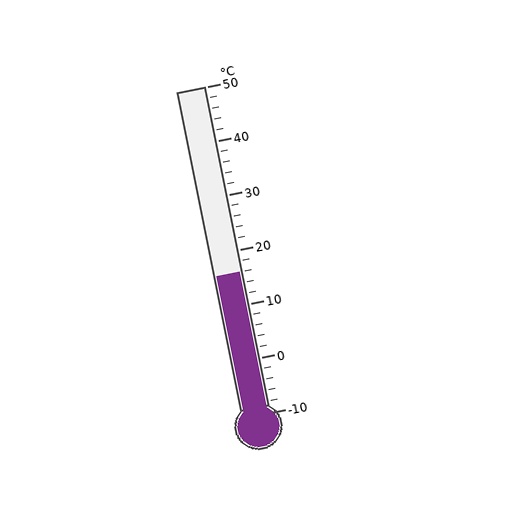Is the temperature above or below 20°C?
The temperature is below 20°C.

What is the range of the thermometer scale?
The thermometer scale ranges from -10°C to 50°C.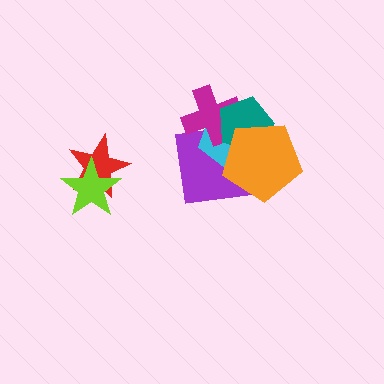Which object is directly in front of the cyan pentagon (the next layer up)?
The magenta cross is directly in front of the cyan pentagon.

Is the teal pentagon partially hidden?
Yes, it is partially covered by another shape.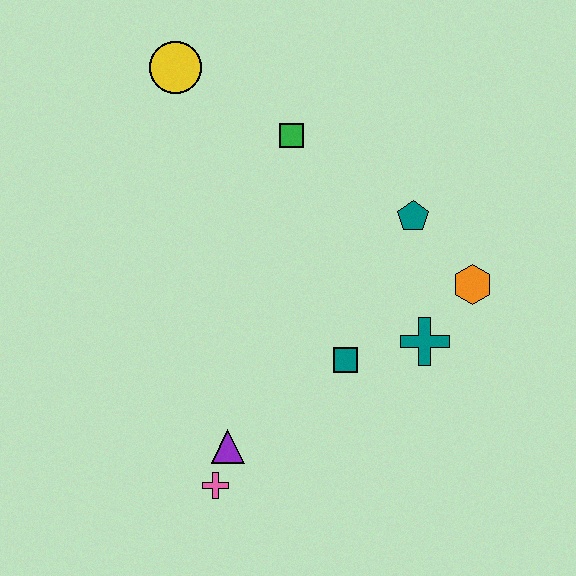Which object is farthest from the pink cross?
The yellow circle is farthest from the pink cross.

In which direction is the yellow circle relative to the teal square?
The yellow circle is above the teal square.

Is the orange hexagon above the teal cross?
Yes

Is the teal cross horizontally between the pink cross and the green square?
No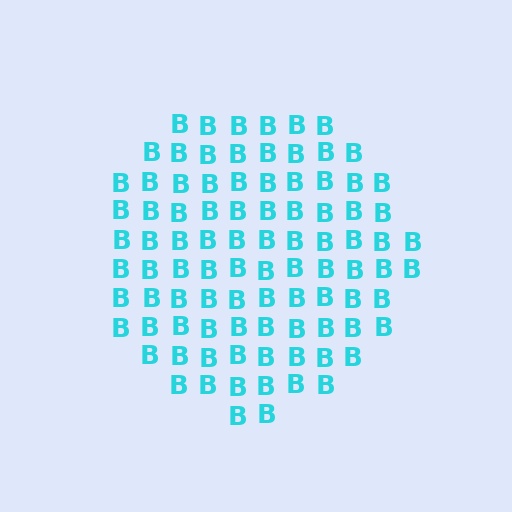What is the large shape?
The large shape is a circle.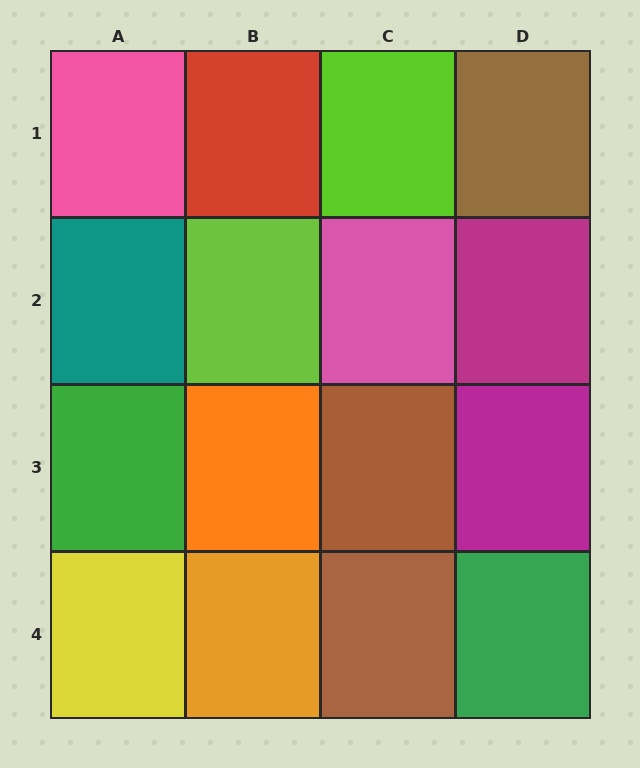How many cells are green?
2 cells are green.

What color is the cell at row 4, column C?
Brown.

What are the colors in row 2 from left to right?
Teal, lime, pink, magenta.